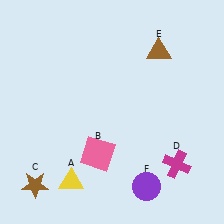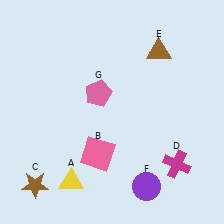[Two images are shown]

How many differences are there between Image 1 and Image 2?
There is 1 difference between the two images.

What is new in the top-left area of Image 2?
A pink pentagon (G) was added in the top-left area of Image 2.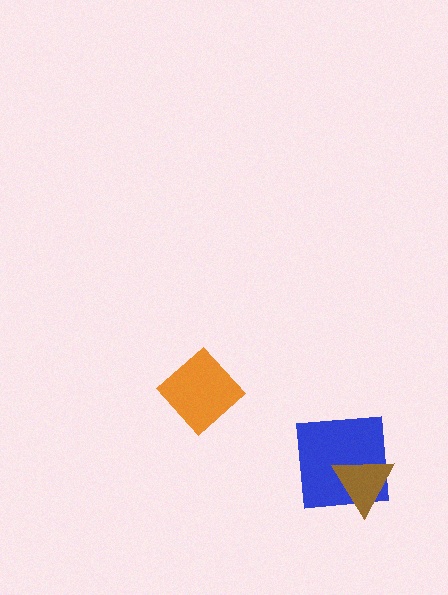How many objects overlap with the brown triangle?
1 object overlaps with the brown triangle.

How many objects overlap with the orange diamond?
0 objects overlap with the orange diamond.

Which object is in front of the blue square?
The brown triangle is in front of the blue square.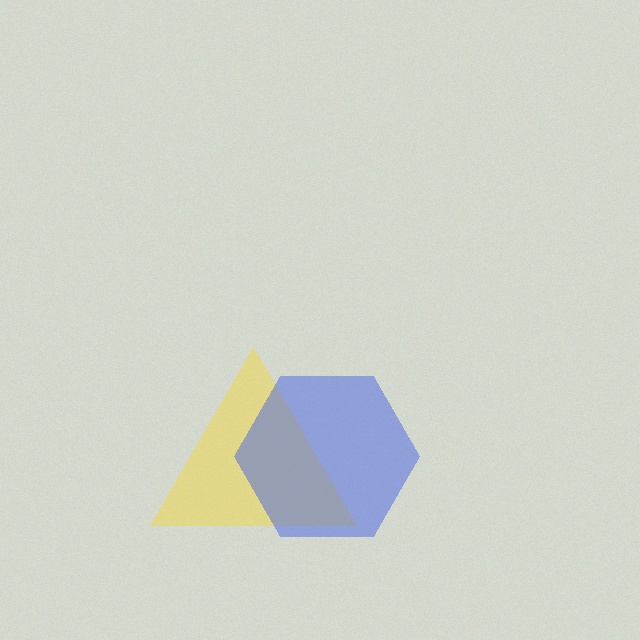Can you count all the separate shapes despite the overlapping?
Yes, there are 2 separate shapes.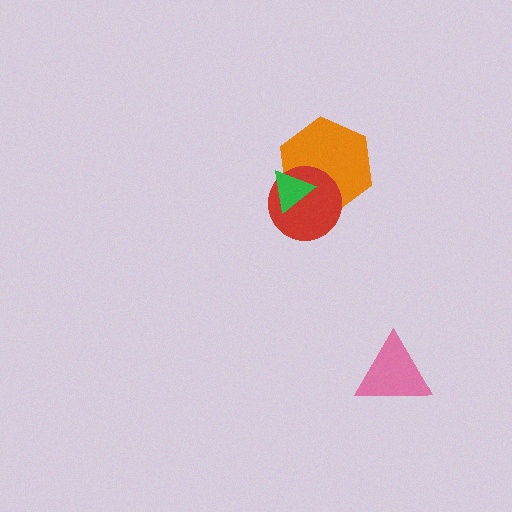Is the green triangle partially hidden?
No, no other shape covers it.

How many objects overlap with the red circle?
2 objects overlap with the red circle.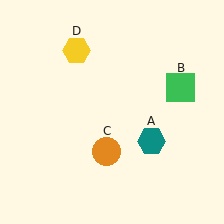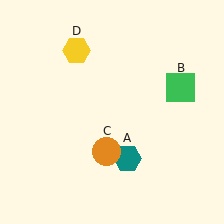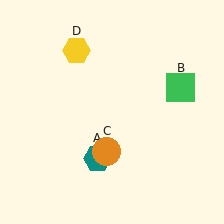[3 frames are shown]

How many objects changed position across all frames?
1 object changed position: teal hexagon (object A).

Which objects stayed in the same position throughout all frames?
Green square (object B) and orange circle (object C) and yellow hexagon (object D) remained stationary.